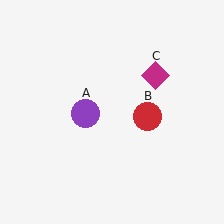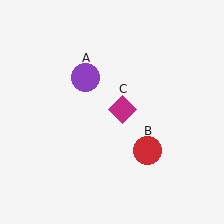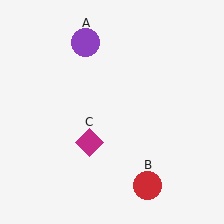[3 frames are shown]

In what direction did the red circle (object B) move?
The red circle (object B) moved down.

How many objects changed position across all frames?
3 objects changed position: purple circle (object A), red circle (object B), magenta diamond (object C).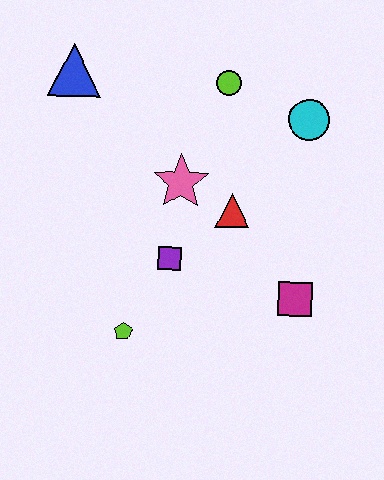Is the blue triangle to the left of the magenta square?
Yes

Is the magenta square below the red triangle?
Yes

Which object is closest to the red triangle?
The pink star is closest to the red triangle.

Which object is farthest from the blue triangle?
The magenta square is farthest from the blue triangle.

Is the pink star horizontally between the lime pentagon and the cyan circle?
Yes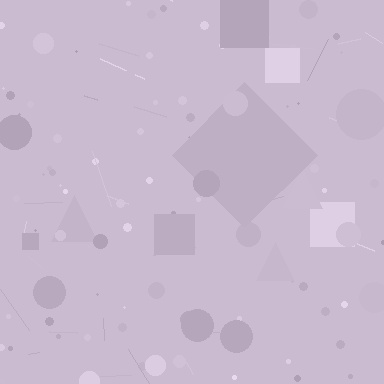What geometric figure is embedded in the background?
A diamond is embedded in the background.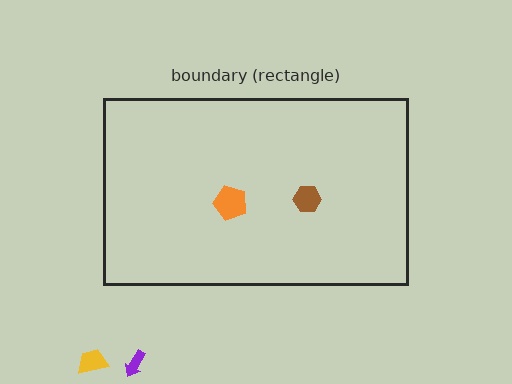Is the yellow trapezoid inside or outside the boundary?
Outside.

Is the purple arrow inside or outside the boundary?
Outside.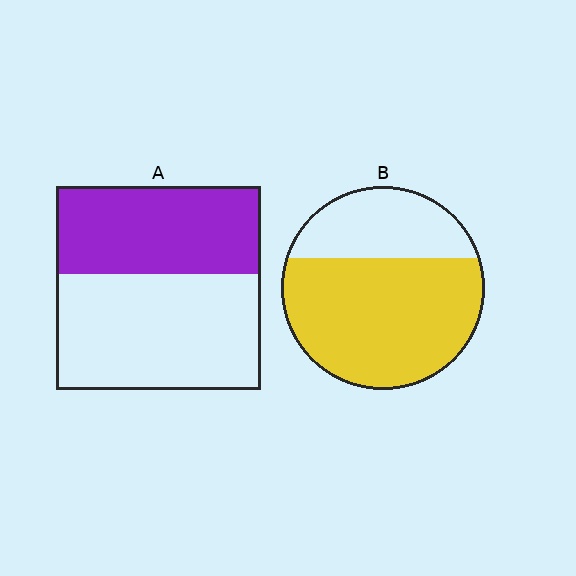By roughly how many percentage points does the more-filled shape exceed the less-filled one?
By roughly 25 percentage points (B over A).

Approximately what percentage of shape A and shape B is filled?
A is approximately 45% and B is approximately 70%.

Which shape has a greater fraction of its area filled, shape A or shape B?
Shape B.